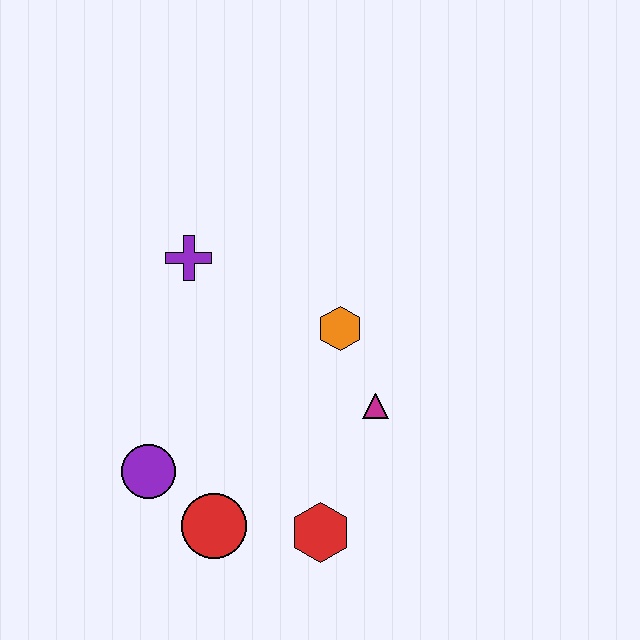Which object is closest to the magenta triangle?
The orange hexagon is closest to the magenta triangle.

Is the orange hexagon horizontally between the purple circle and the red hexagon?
No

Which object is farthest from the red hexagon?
The purple cross is farthest from the red hexagon.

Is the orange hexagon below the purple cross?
Yes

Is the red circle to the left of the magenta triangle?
Yes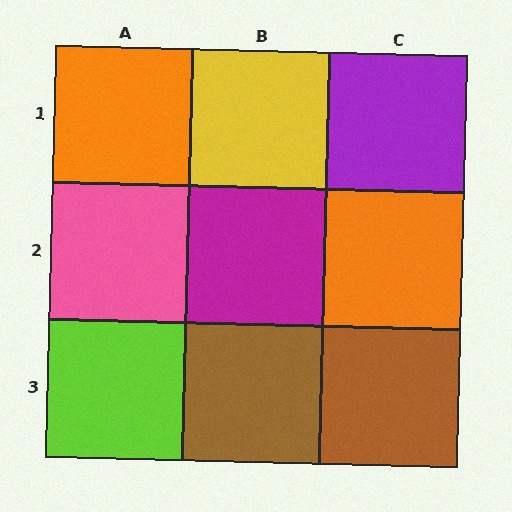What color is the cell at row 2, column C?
Orange.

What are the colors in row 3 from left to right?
Lime, brown, brown.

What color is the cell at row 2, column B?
Magenta.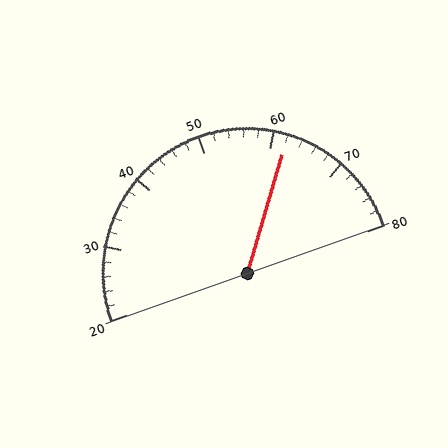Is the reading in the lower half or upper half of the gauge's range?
The reading is in the upper half of the range (20 to 80).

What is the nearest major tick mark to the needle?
The nearest major tick mark is 60.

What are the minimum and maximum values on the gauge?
The gauge ranges from 20 to 80.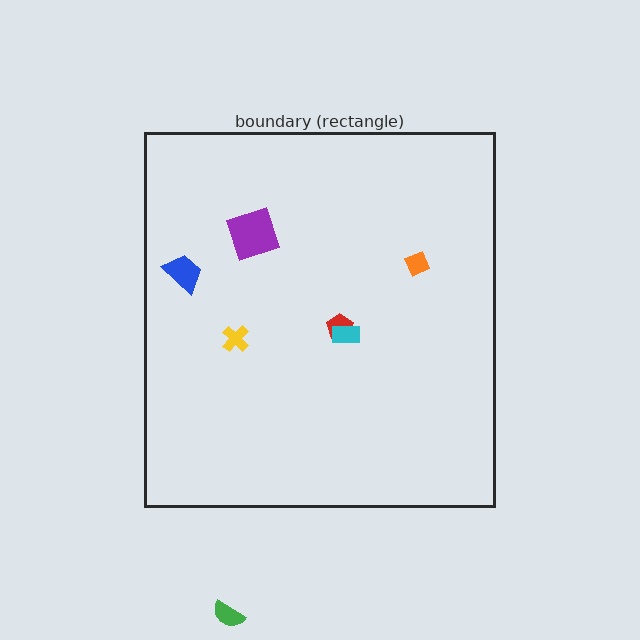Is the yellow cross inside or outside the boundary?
Inside.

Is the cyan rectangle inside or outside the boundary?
Inside.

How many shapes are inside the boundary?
6 inside, 1 outside.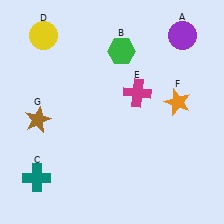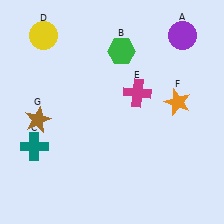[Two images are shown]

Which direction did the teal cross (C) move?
The teal cross (C) moved up.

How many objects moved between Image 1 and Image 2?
1 object moved between the two images.